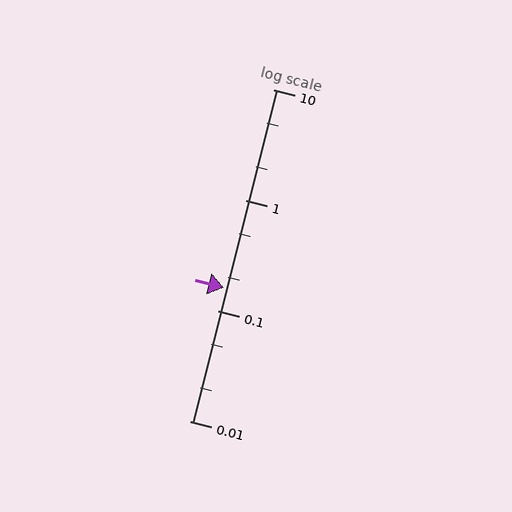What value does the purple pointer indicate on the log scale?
The pointer indicates approximately 0.16.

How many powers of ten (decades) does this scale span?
The scale spans 3 decades, from 0.01 to 10.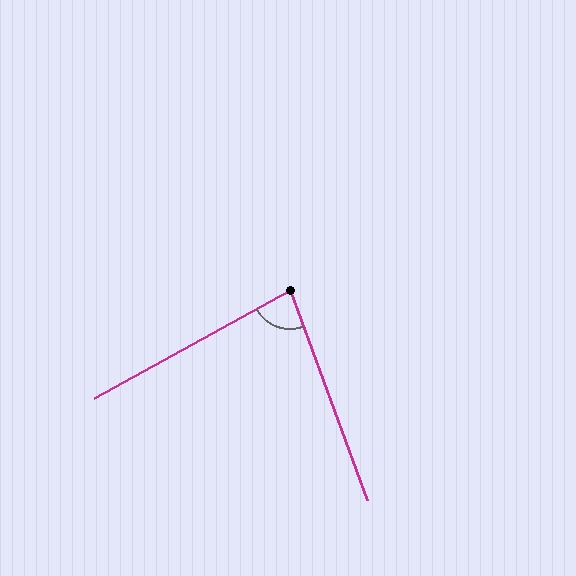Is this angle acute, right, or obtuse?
It is acute.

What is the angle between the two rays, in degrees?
Approximately 81 degrees.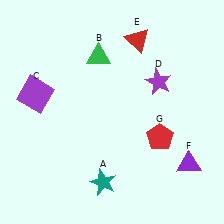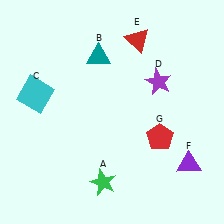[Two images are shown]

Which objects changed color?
A changed from teal to green. B changed from green to teal. C changed from purple to cyan.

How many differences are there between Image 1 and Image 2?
There are 3 differences between the two images.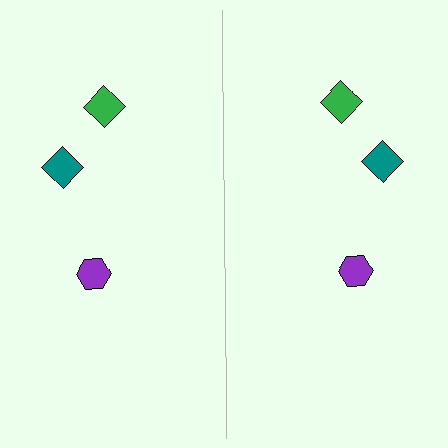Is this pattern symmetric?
Yes, this pattern has bilateral (reflection) symmetry.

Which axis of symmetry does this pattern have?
The pattern has a vertical axis of symmetry running through the center of the image.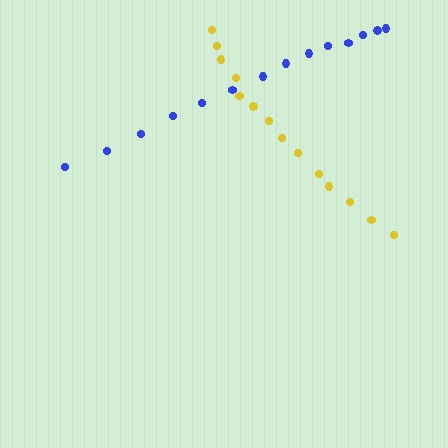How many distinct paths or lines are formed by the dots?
There are 2 distinct paths.